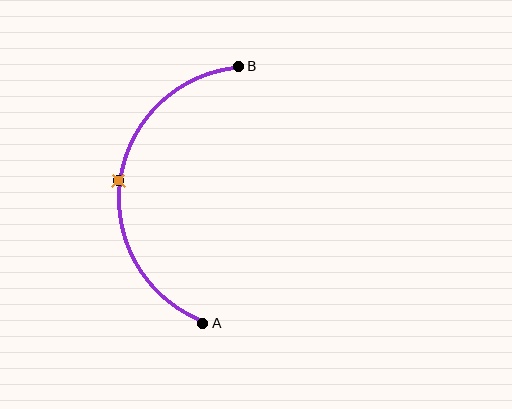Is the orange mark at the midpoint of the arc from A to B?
Yes. The orange mark lies on the arc at equal arc-length from both A and B — it is the arc midpoint.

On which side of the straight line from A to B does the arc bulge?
The arc bulges to the left of the straight line connecting A and B.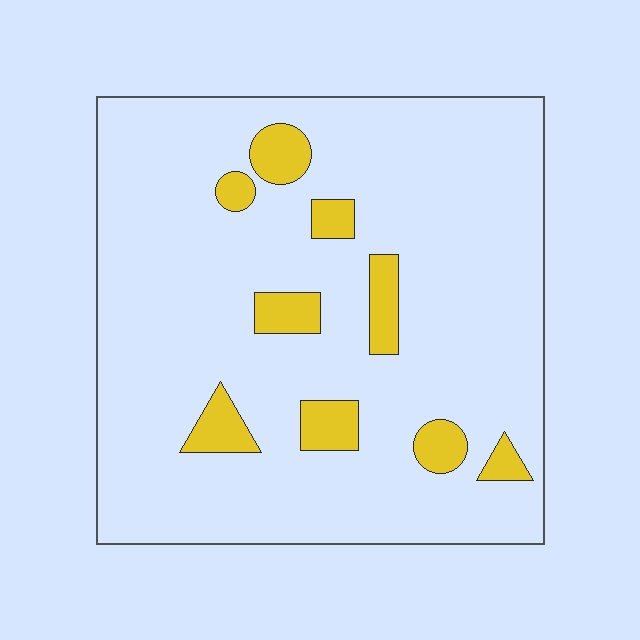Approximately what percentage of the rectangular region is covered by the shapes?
Approximately 10%.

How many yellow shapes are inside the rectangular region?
9.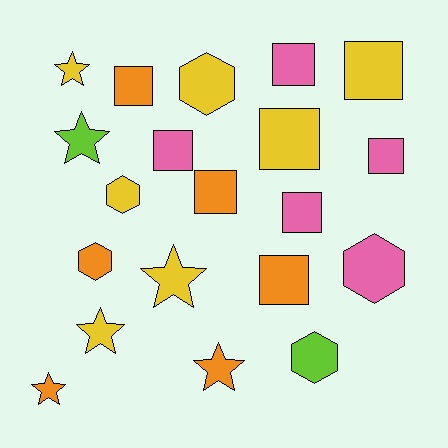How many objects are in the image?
There are 20 objects.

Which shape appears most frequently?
Square, with 9 objects.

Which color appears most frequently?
Yellow, with 7 objects.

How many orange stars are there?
There are 2 orange stars.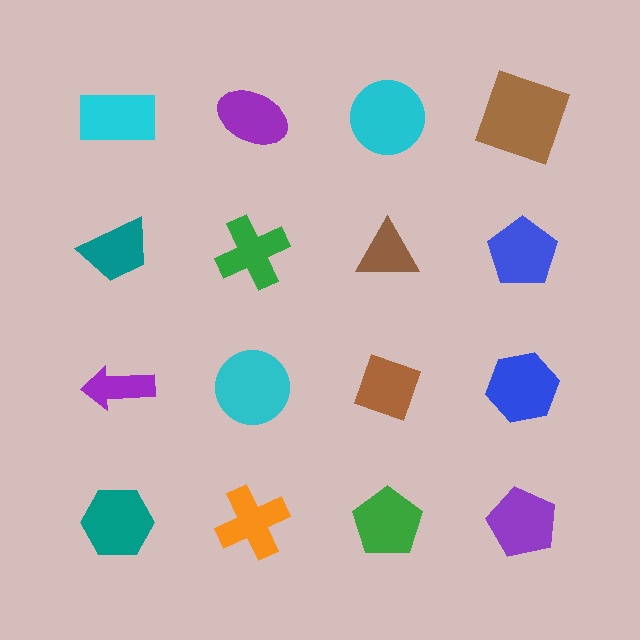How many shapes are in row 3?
4 shapes.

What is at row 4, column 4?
A purple pentagon.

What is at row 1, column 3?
A cyan circle.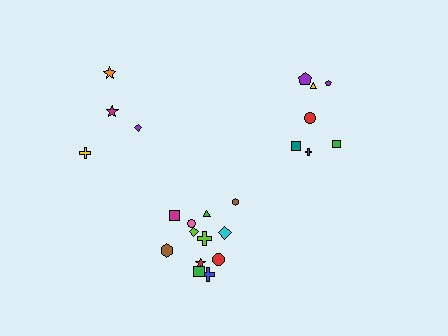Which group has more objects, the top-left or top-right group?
The top-right group.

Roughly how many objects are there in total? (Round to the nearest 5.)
Roughly 25 objects in total.